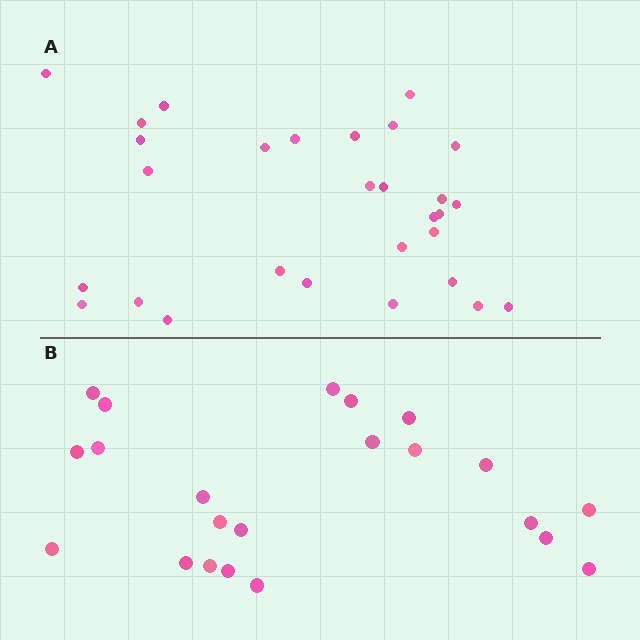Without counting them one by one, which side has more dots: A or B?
Region A (the top region) has more dots.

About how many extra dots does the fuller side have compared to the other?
Region A has roughly 8 or so more dots than region B.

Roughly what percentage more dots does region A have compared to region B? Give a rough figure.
About 30% more.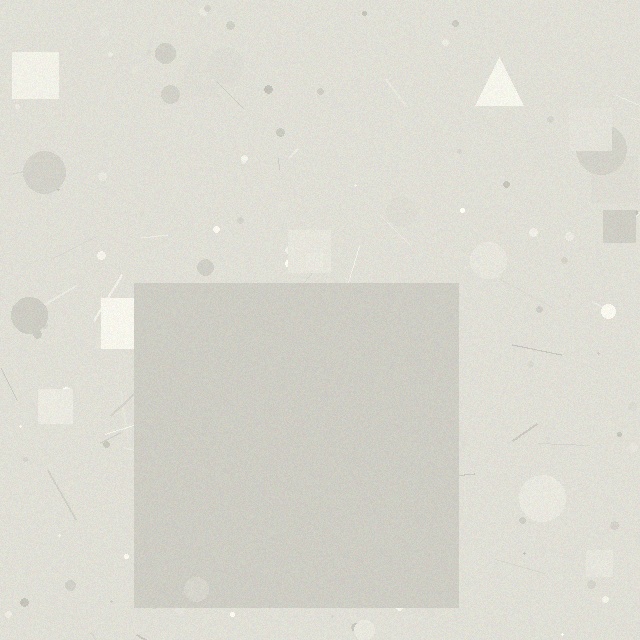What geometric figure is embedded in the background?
A square is embedded in the background.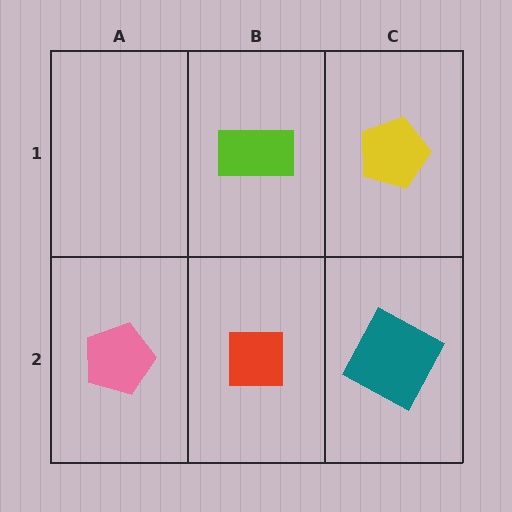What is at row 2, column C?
A teal square.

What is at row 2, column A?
A pink pentagon.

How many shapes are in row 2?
3 shapes.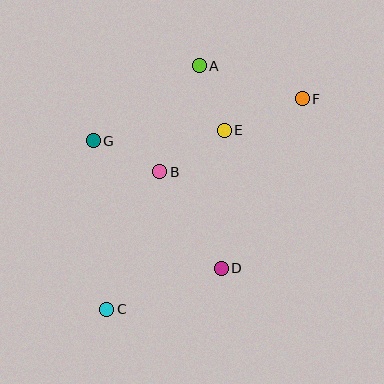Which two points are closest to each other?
Points A and E are closest to each other.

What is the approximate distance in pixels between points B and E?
The distance between B and E is approximately 76 pixels.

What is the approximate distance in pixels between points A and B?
The distance between A and B is approximately 113 pixels.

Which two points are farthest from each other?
Points C and F are farthest from each other.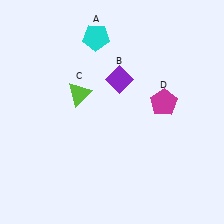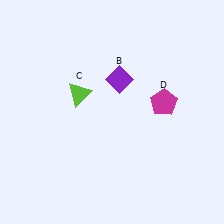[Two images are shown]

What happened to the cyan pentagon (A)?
The cyan pentagon (A) was removed in Image 2. It was in the top-left area of Image 1.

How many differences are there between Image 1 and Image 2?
There is 1 difference between the two images.